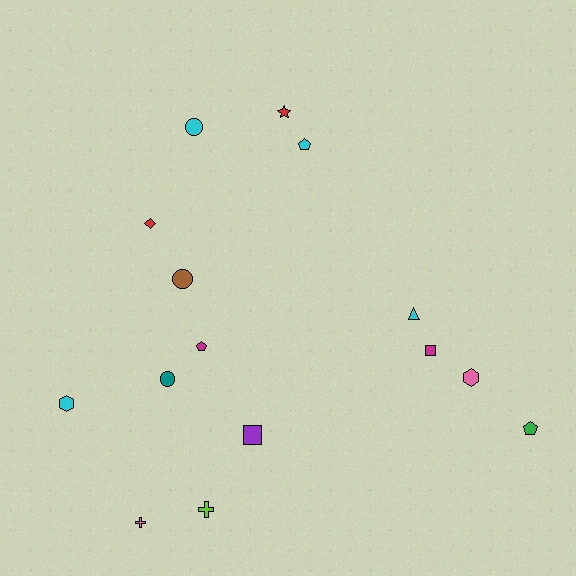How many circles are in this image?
There are 3 circles.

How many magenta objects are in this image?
There are 2 magenta objects.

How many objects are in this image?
There are 15 objects.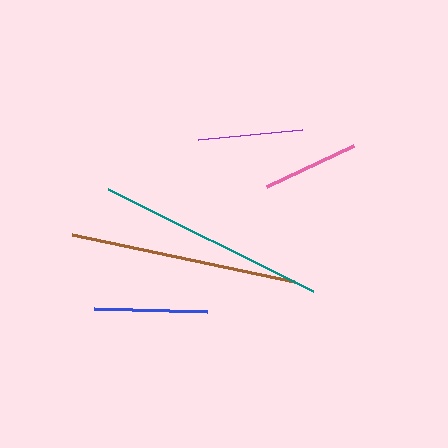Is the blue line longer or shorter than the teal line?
The teal line is longer than the blue line.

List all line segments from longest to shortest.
From longest to shortest: teal, brown, blue, purple, pink.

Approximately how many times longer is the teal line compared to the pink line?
The teal line is approximately 2.4 times the length of the pink line.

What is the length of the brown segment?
The brown segment is approximately 227 pixels long.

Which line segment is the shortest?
The pink line is the shortest at approximately 96 pixels.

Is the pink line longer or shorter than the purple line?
The purple line is longer than the pink line.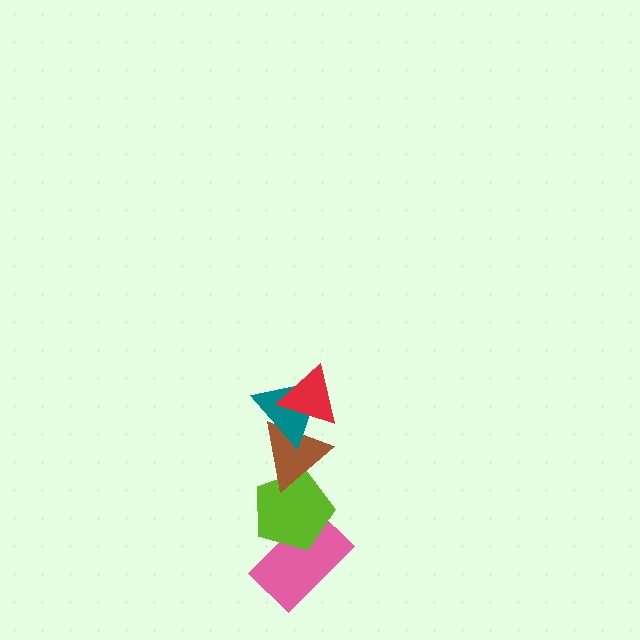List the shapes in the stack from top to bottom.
From top to bottom: the red triangle, the teal triangle, the brown triangle, the lime pentagon, the pink rectangle.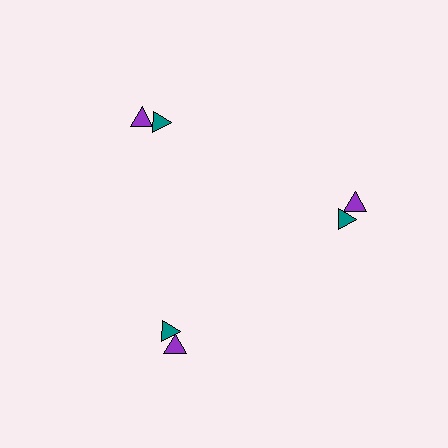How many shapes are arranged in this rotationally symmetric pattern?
There are 6 shapes, arranged in 3 groups of 2.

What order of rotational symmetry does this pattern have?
This pattern has 3-fold rotational symmetry.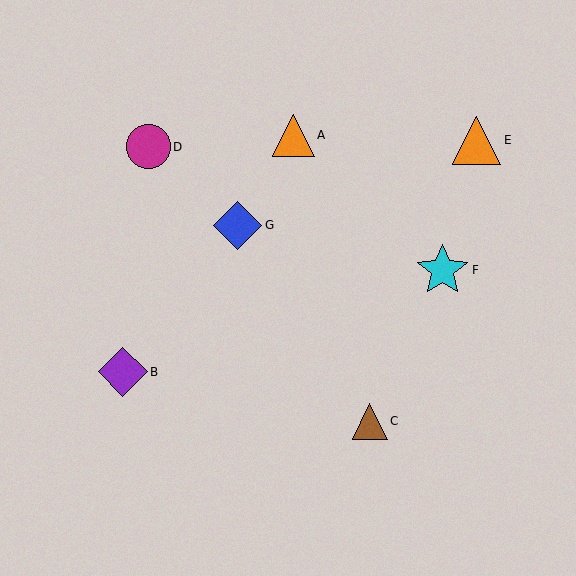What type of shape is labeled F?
Shape F is a cyan star.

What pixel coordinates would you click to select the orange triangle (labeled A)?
Click at (293, 135) to select the orange triangle A.